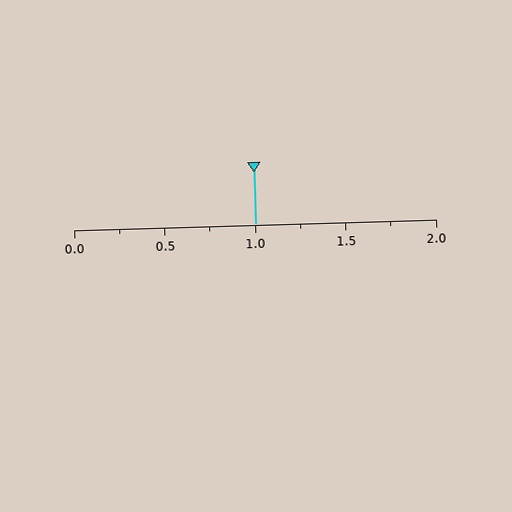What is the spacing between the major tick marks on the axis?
The major ticks are spaced 0.5 apart.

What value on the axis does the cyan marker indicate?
The marker indicates approximately 1.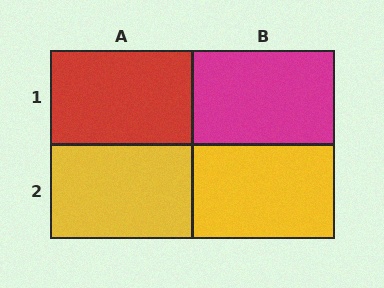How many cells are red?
1 cell is red.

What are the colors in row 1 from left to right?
Red, magenta.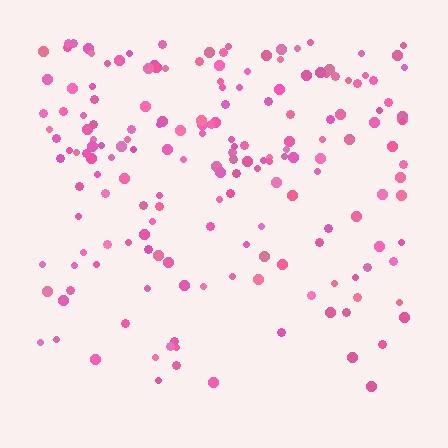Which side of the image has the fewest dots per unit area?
The bottom.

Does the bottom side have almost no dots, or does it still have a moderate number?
Still a moderate number, just noticeably fewer than the top.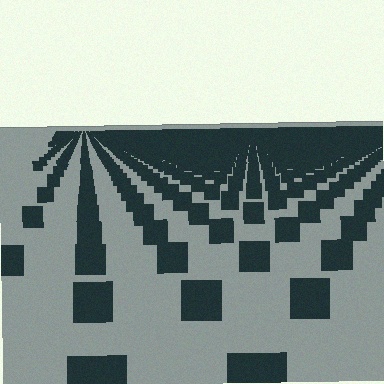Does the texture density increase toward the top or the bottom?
Density increases toward the top.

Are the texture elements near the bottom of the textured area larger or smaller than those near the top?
Larger. Near the bottom, elements are closer to the viewer and appear at a bigger on-screen size.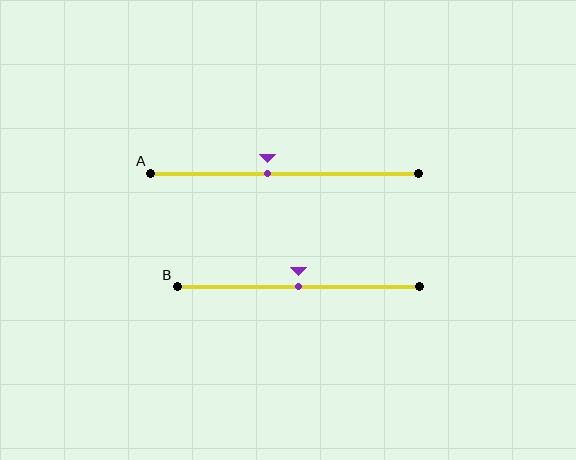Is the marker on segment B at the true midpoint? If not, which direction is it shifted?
Yes, the marker on segment B is at the true midpoint.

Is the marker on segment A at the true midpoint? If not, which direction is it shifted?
No, the marker on segment A is shifted to the left by about 6% of the segment length.